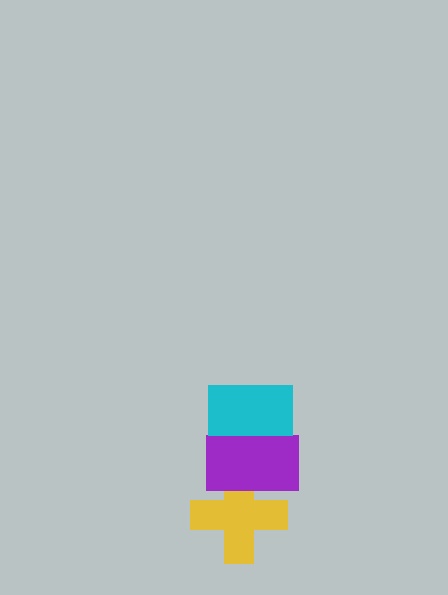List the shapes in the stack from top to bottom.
From top to bottom: the cyan rectangle, the purple rectangle, the yellow cross.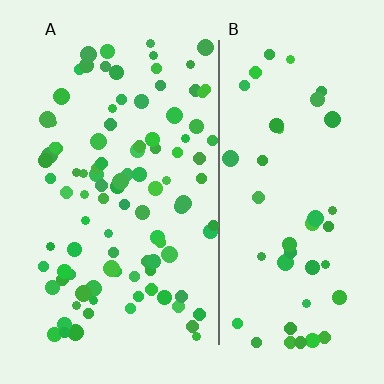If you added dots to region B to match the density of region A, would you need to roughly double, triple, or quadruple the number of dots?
Approximately double.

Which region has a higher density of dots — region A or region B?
A (the left).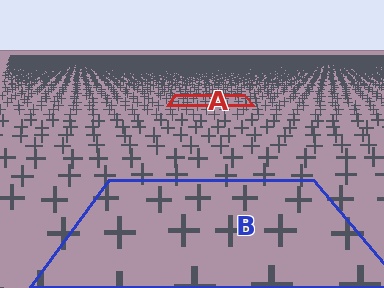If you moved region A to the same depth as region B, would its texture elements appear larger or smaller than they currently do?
They would appear larger. At a closer depth, the same texture elements are projected at a bigger on-screen size.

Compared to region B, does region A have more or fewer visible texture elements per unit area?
Region A has more texture elements per unit area — they are packed more densely because it is farther away.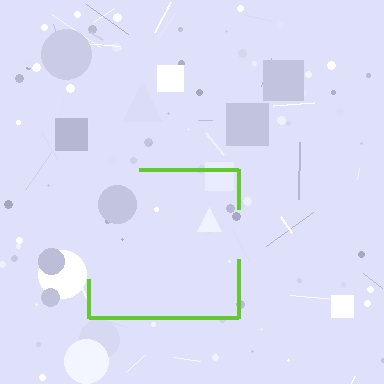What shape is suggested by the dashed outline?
The dashed outline suggests a square.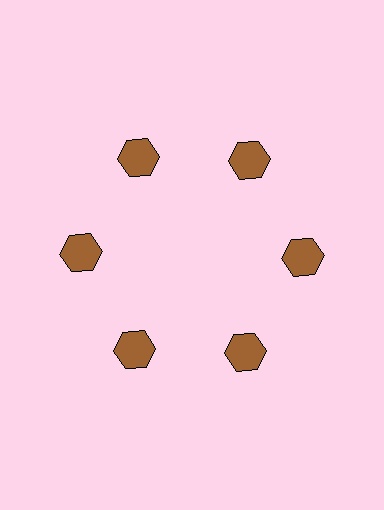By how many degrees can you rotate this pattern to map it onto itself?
The pattern maps onto itself every 60 degrees of rotation.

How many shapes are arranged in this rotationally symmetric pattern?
There are 6 shapes, arranged in 6 groups of 1.